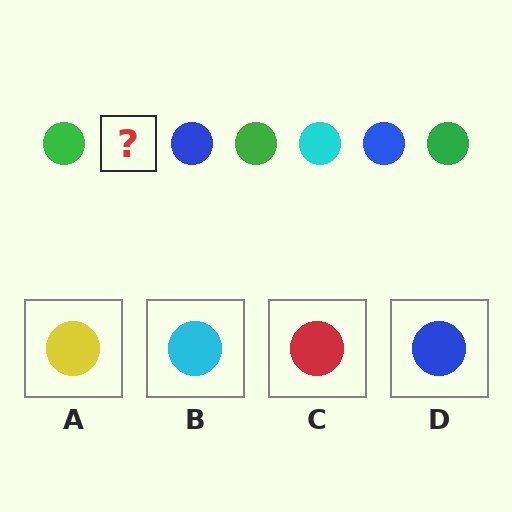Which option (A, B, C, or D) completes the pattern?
B.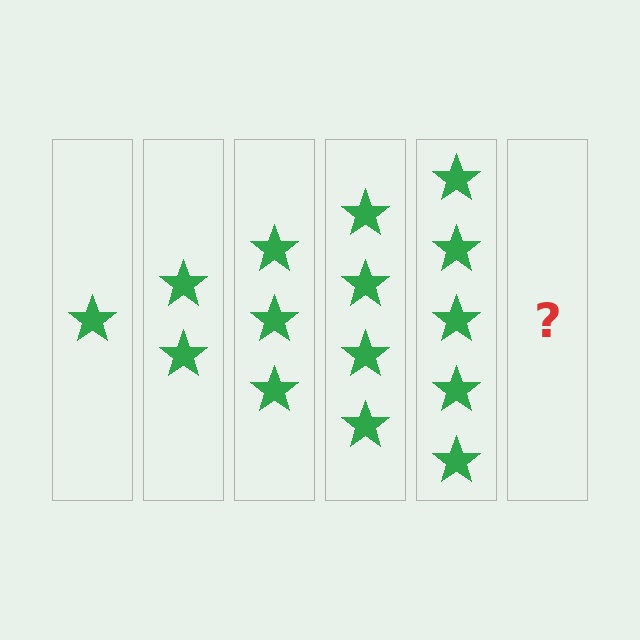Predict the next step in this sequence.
The next step is 6 stars.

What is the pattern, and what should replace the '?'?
The pattern is that each step adds one more star. The '?' should be 6 stars.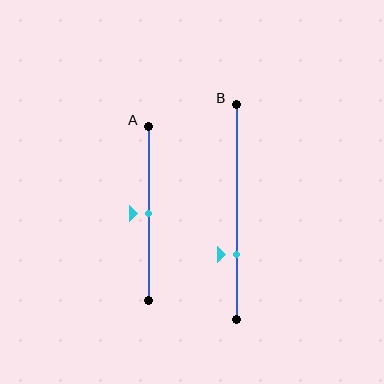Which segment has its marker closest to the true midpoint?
Segment A has its marker closest to the true midpoint.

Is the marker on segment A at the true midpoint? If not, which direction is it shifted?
Yes, the marker on segment A is at the true midpoint.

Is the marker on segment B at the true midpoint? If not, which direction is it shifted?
No, the marker on segment B is shifted downward by about 20% of the segment length.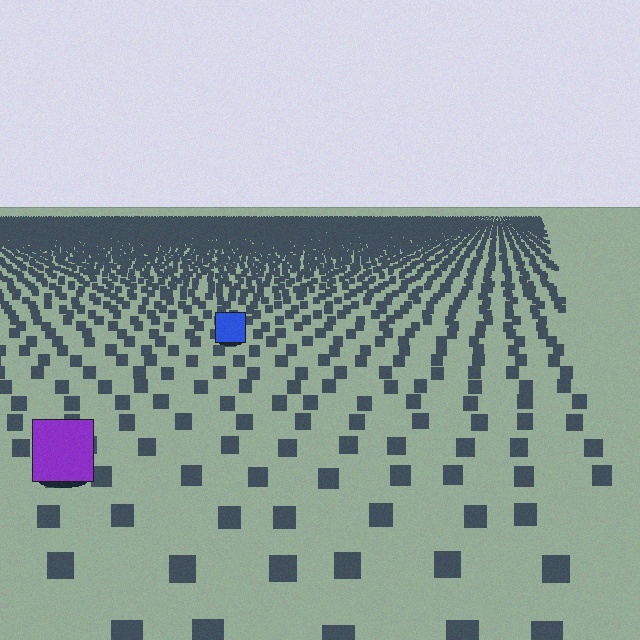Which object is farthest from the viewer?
The blue square is farthest from the viewer. It appears smaller and the ground texture around it is denser.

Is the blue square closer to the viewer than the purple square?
No. The purple square is closer — you can tell from the texture gradient: the ground texture is coarser near it.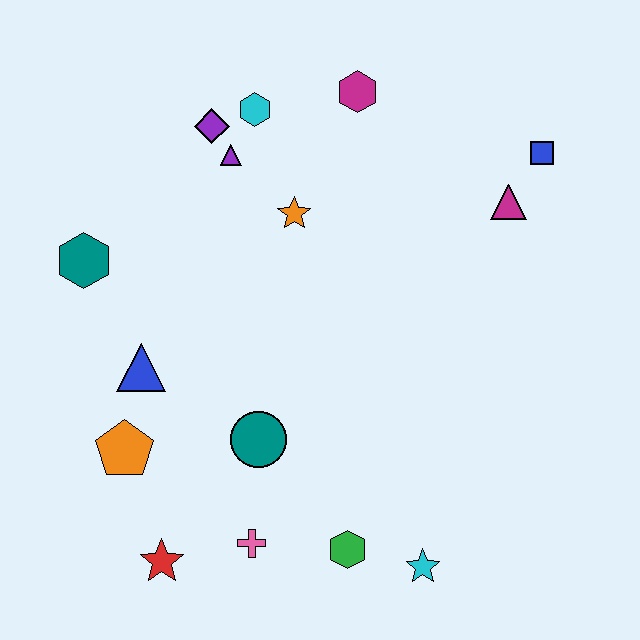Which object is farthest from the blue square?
The red star is farthest from the blue square.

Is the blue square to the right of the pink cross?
Yes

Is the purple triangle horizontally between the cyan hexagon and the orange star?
No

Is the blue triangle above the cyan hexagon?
No